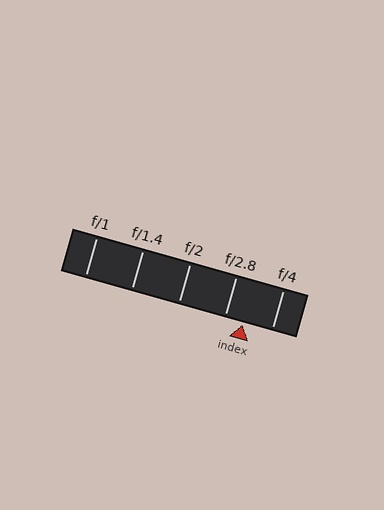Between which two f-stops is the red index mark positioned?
The index mark is between f/2.8 and f/4.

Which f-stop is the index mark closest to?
The index mark is closest to f/2.8.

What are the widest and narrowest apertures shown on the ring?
The widest aperture shown is f/1 and the narrowest is f/4.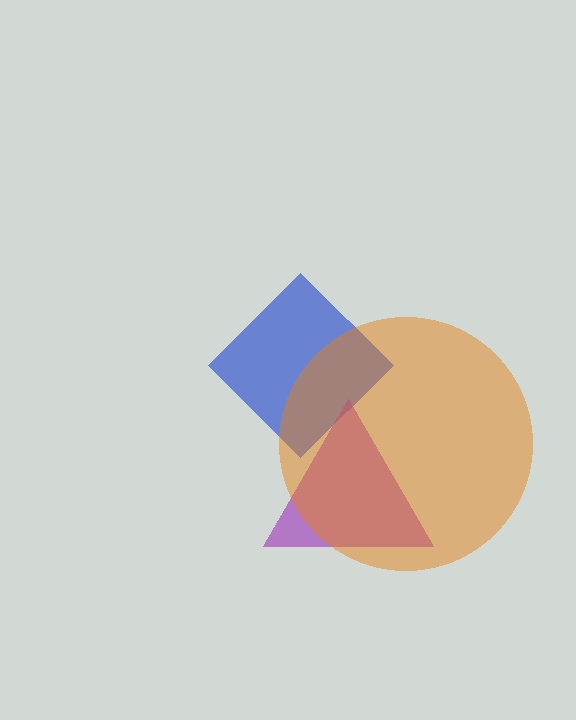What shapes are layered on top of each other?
The layered shapes are: a blue diamond, a purple triangle, an orange circle.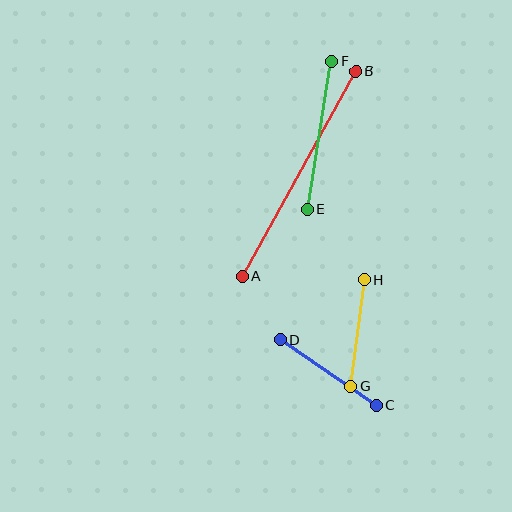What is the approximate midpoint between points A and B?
The midpoint is at approximately (299, 174) pixels.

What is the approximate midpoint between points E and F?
The midpoint is at approximately (319, 135) pixels.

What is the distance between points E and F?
The distance is approximately 150 pixels.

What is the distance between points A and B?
The distance is approximately 234 pixels.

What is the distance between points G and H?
The distance is approximately 108 pixels.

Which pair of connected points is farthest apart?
Points A and B are farthest apart.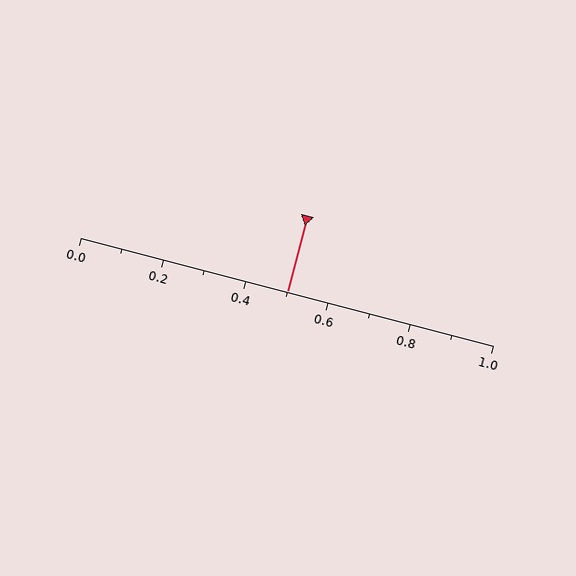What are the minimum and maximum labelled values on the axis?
The axis runs from 0.0 to 1.0.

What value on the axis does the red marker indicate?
The marker indicates approximately 0.5.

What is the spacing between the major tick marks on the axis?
The major ticks are spaced 0.2 apart.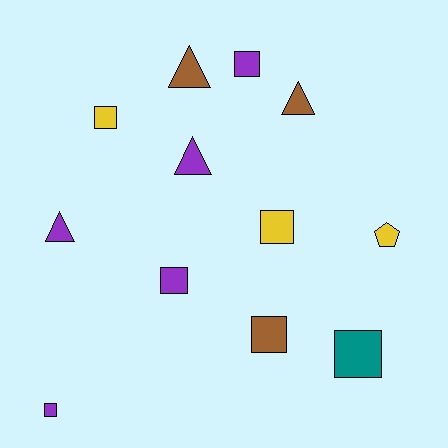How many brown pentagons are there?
There are no brown pentagons.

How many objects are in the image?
There are 12 objects.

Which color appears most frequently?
Purple, with 5 objects.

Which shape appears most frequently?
Square, with 7 objects.